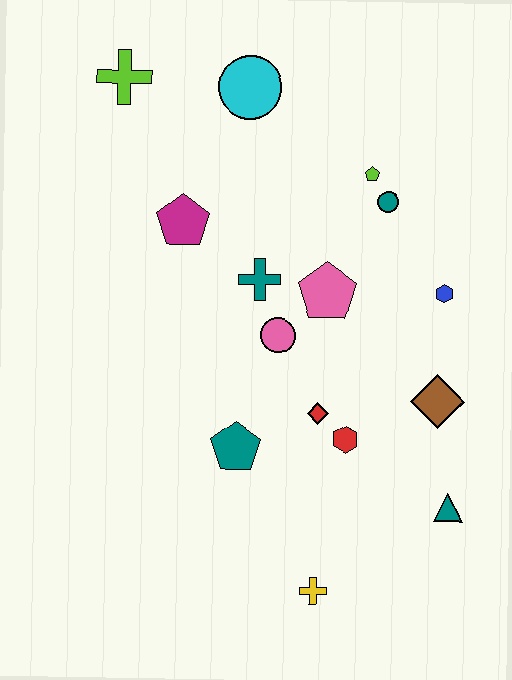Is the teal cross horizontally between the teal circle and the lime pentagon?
No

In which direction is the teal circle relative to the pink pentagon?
The teal circle is above the pink pentagon.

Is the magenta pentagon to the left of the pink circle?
Yes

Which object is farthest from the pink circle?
The lime cross is farthest from the pink circle.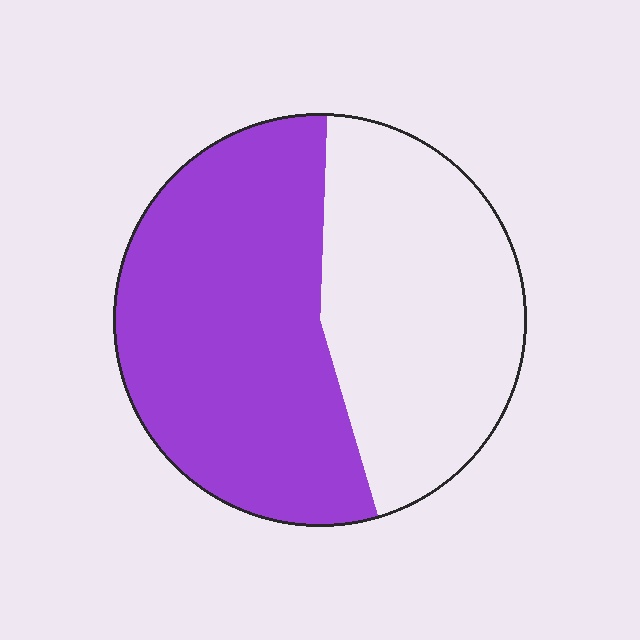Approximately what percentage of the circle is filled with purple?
Approximately 55%.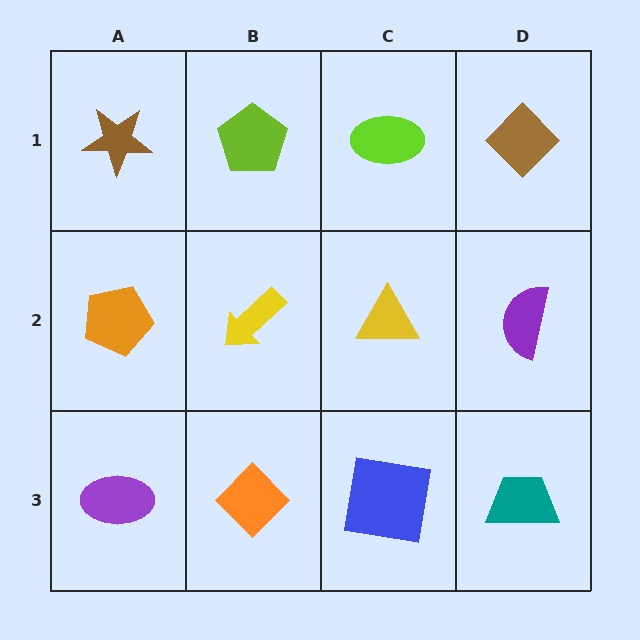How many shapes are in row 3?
4 shapes.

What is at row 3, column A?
A purple ellipse.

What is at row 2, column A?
An orange pentagon.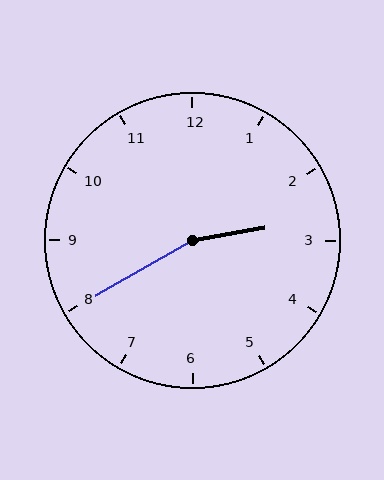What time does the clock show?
2:40.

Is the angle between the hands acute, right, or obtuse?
It is obtuse.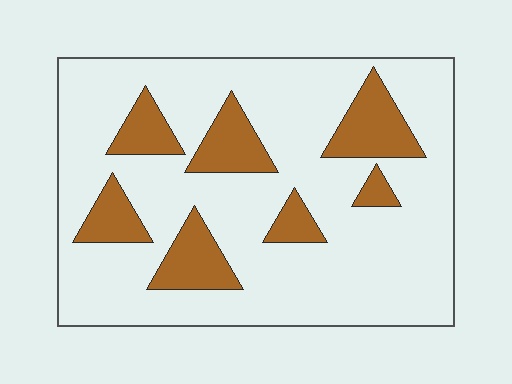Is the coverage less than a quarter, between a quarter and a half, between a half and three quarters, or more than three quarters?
Less than a quarter.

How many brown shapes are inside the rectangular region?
7.